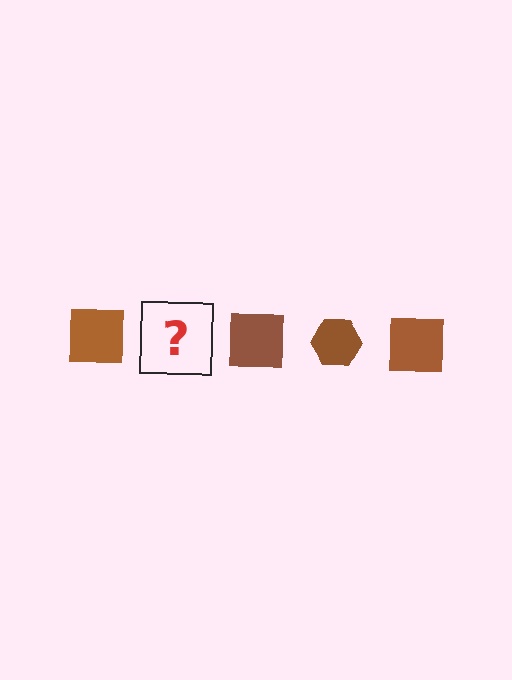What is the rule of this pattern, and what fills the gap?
The rule is that the pattern cycles through square, hexagon shapes in brown. The gap should be filled with a brown hexagon.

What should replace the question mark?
The question mark should be replaced with a brown hexagon.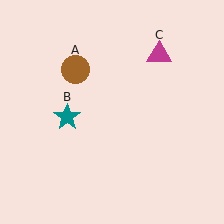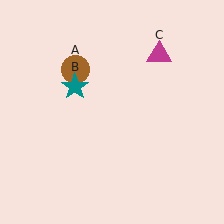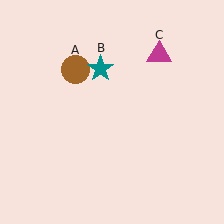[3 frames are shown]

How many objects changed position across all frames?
1 object changed position: teal star (object B).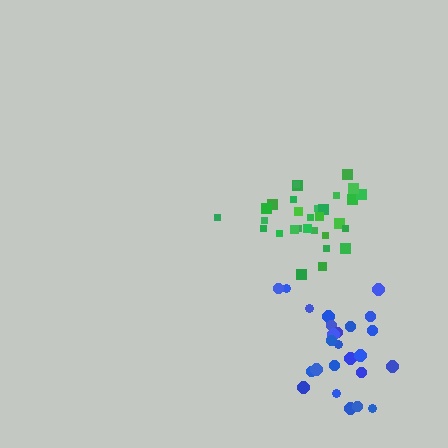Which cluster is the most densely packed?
Green.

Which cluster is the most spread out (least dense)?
Blue.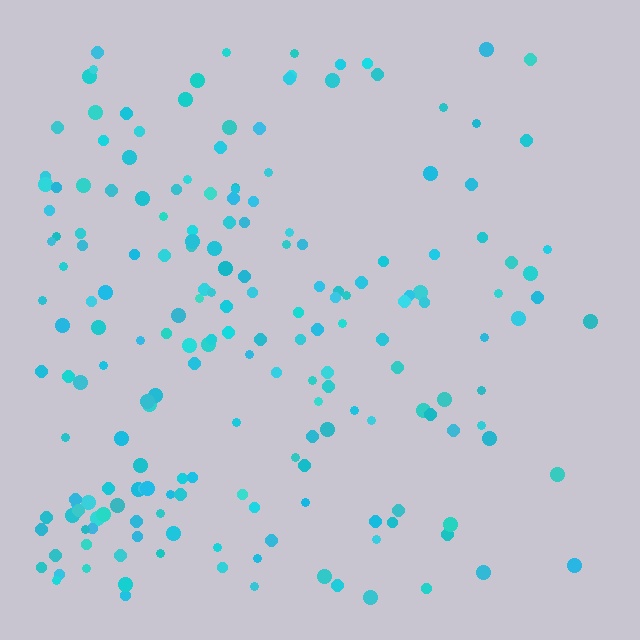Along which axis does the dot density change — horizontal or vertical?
Horizontal.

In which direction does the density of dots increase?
From right to left, with the left side densest.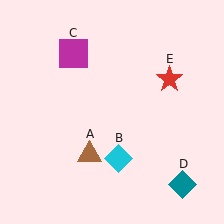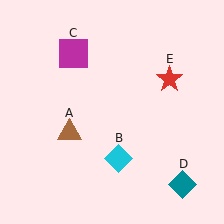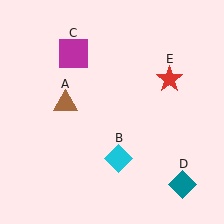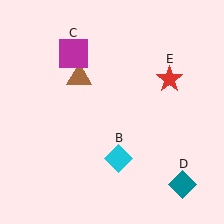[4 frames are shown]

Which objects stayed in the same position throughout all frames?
Cyan diamond (object B) and magenta square (object C) and teal diamond (object D) and red star (object E) remained stationary.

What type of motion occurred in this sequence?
The brown triangle (object A) rotated clockwise around the center of the scene.